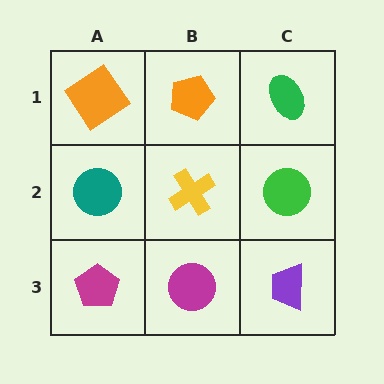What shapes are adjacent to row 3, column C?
A green circle (row 2, column C), a magenta circle (row 3, column B).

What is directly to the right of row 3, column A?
A magenta circle.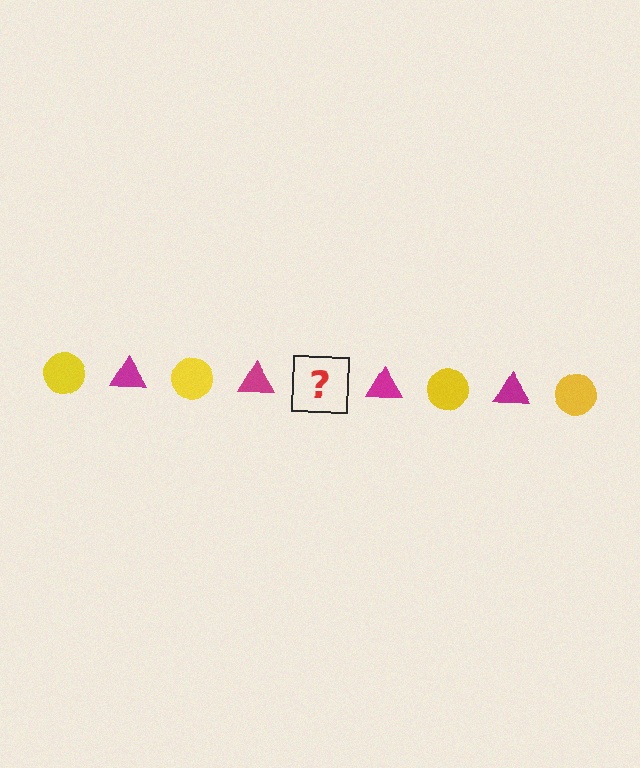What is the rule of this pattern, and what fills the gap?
The rule is that the pattern alternates between yellow circle and magenta triangle. The gap should be filled with a yellow circle.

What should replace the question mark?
The question mark should be replaced with a yellow circle.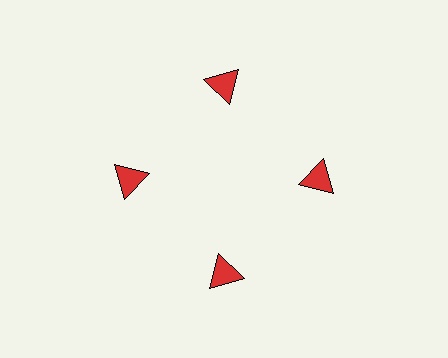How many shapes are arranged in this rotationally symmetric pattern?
There are 4 shapes, arranged in 4 groups of 1.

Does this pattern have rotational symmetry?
Yes, this pattern has 4-fold rotational symmetry. It looks the same after rotating 90 degrees around the center.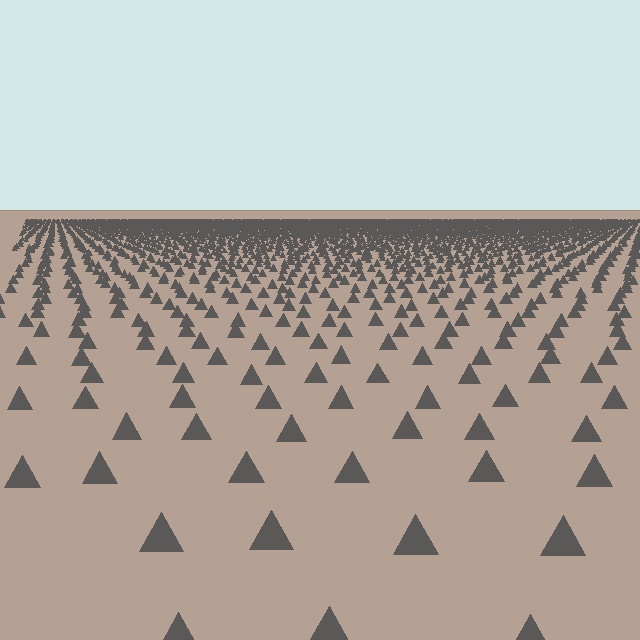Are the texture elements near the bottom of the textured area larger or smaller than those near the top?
Larger. Near the bottom, elements are closer to the viewer and appear at a bigger on-screen size.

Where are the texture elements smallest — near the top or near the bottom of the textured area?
Near the top.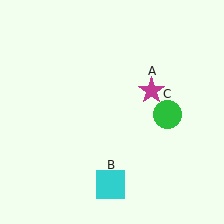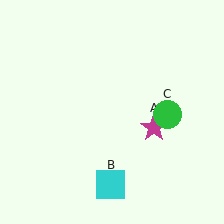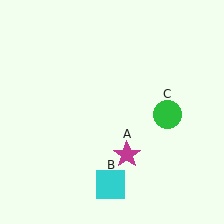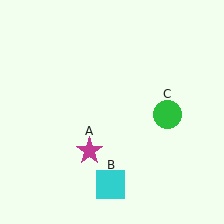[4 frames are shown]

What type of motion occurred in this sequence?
The magenta star (object A) rotated clockwise around the center of the scene.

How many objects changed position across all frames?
1 object changed position: magenta star (object A).